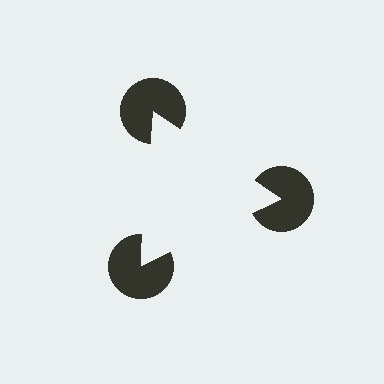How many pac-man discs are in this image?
There are 3 — one at each vertex of the illusory triangle.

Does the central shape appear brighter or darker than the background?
It typically appears slightly brighter than the background, even though no actual brightness change is drawn.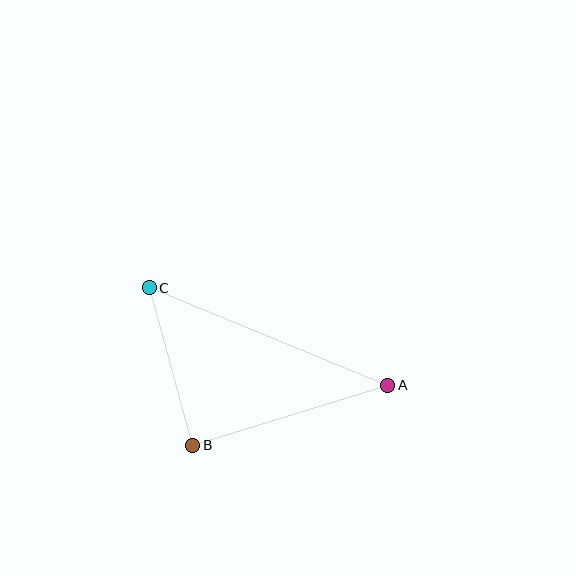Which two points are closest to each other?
Points B and C are closest to each other.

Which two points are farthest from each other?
Points A and C are farthest from each other.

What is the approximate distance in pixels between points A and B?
The distance between A and B is approximately 204 pixels.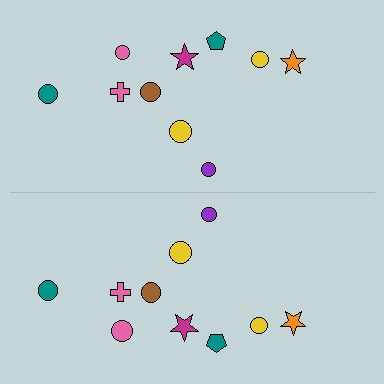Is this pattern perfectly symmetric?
No, the pattern is not perfectly symmetric. The pink circle on the bottom side has a different size than its mirror counterpart.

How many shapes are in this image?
There are 20 shapes in this image.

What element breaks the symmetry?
The pink circle on the bottom side has a different size than its mirror counterpart.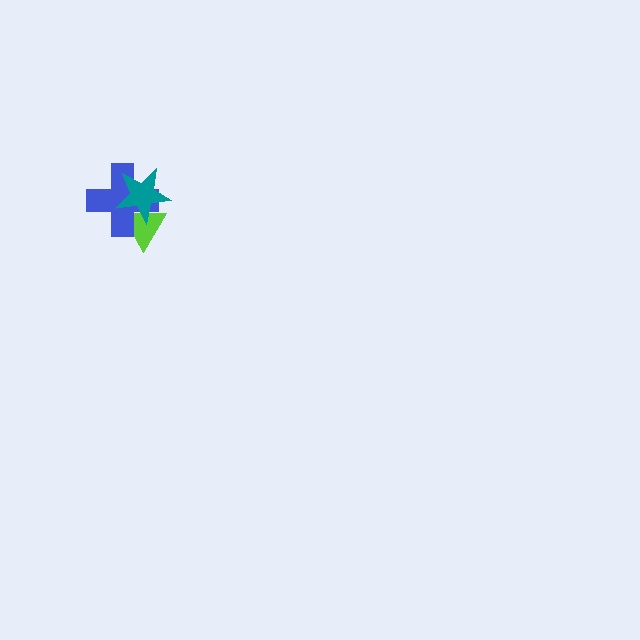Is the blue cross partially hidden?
Yes, it is partially covered by another shape.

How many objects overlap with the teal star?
2 objects overlap with the teal star.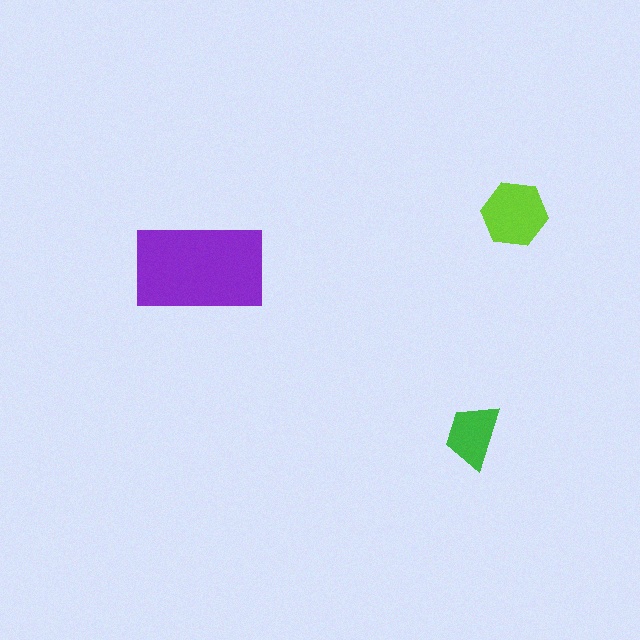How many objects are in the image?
There are 3 objects in the image.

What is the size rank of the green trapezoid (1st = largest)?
3rd.